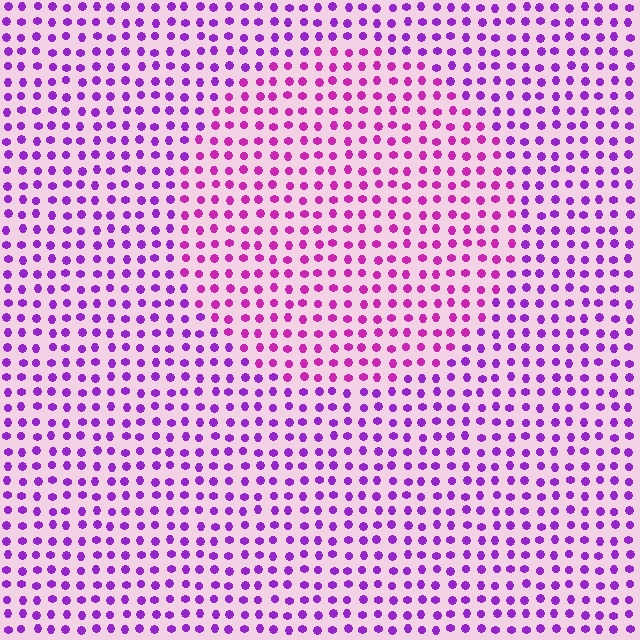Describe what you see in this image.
The image is filled with small purple elements in a uniform arrangement. A circle-shaped region is visible where the elements are tinted to a slightly different hue, forming a subtle color boundary.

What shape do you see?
I see a circle.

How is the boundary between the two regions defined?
The boundary is defined purely by a slight shift in hue (about 28 degrees). Spacing, size, and orientation are identical on both sides.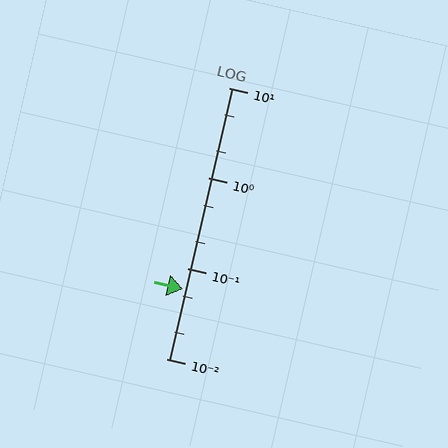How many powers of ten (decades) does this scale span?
The scale spans 3 decades, from 0.01 to 10.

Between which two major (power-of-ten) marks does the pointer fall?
The pointer is between 0.01 and 0.1.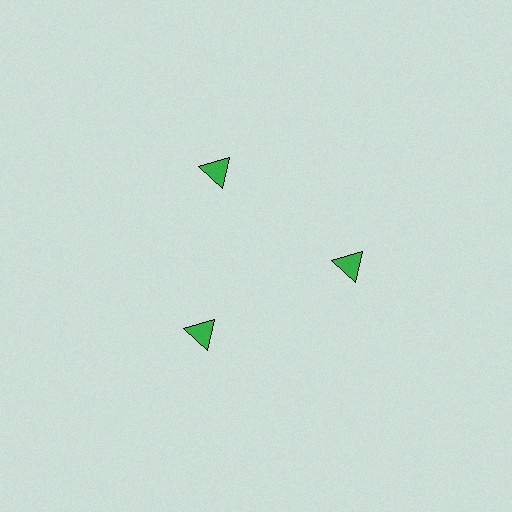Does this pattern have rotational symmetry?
Yes, this pattern has 3-fold rotational symmetry. It looks the same after rotating 120 degrees around the center.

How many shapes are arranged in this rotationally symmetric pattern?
There are 3 shapes, arranged in 3 groups of 1.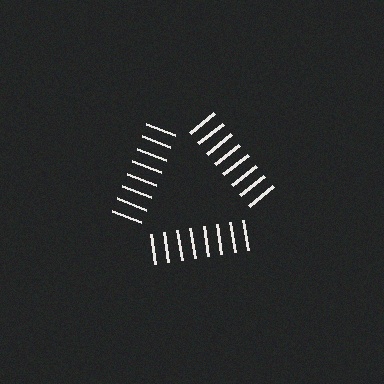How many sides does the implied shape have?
3 sides — the line-ends trace a triangle.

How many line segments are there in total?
24 — 8 along each of the 3 edges.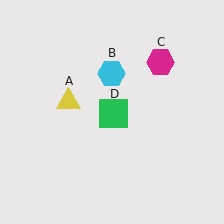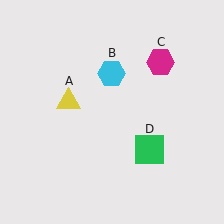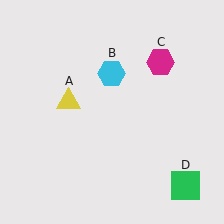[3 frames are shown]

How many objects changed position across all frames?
1 object changed position: green square (object D).